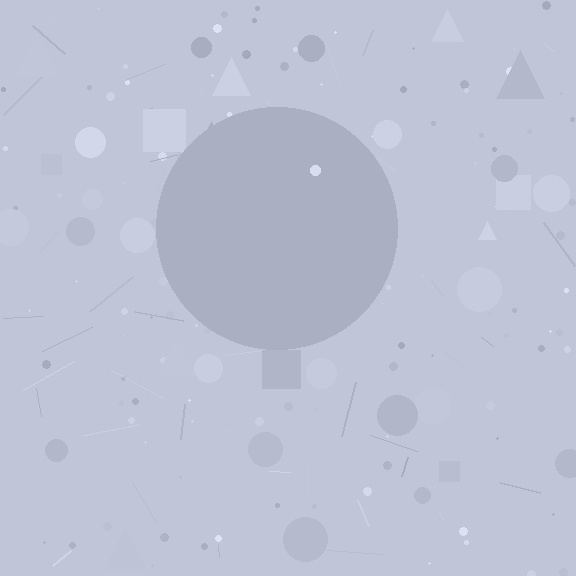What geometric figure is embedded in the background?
A circle is embedded in the background.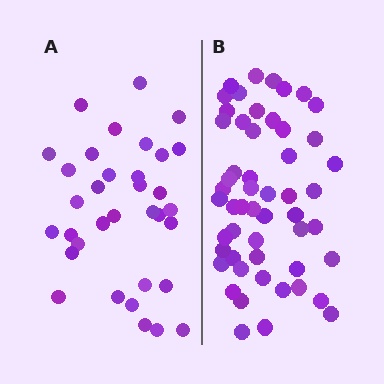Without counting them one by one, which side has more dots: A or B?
Region B (the right region) has more dots.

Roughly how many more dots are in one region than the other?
Region B has approximately 20 more dots than region A.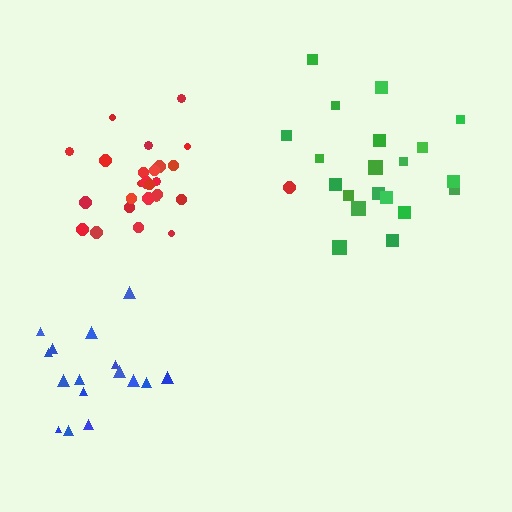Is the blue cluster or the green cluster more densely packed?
Blue.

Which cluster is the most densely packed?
Red.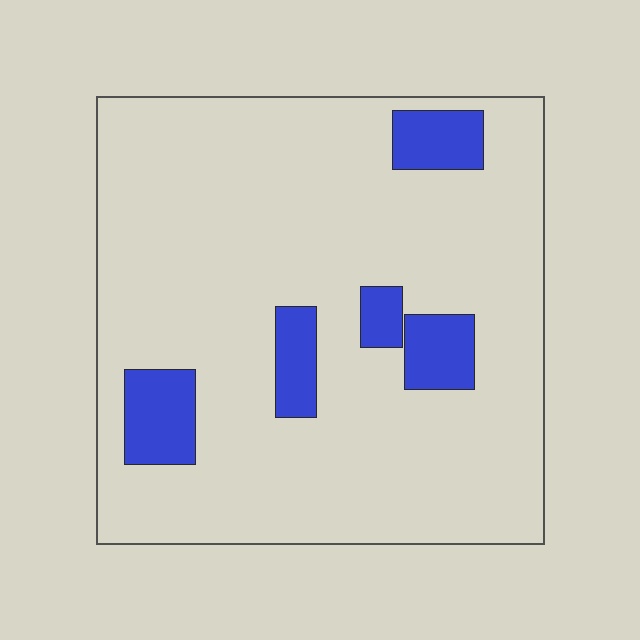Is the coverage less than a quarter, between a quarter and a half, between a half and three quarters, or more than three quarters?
Less than a quarter.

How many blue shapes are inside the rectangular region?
5.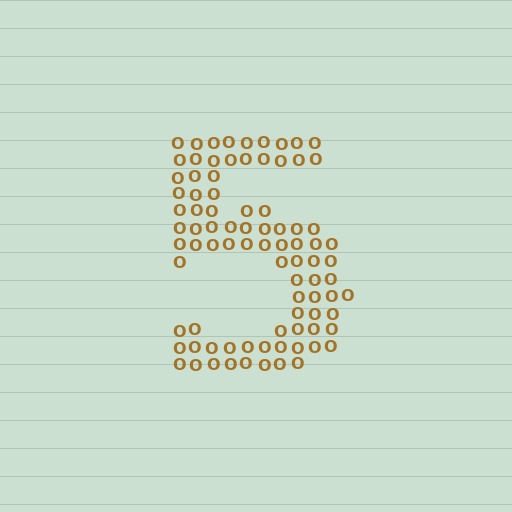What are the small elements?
The small elements are letter O's.